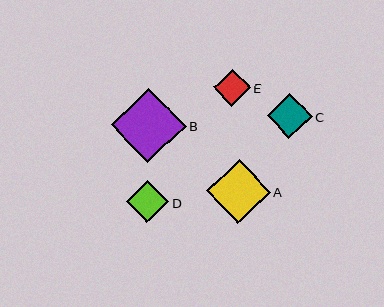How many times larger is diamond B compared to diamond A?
Diamond B is approximately 1.2 times the size of diamond A.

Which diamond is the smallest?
Diamond E is the smallest with a size of approximately 37 pixels.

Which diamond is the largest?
Diamond B is the largest with a size of approximately 74 pixels.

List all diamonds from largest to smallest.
From largest to smallest: B, A, C, D, E.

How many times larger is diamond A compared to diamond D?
Diamond A is approximately 1.5 times the size of diamond D.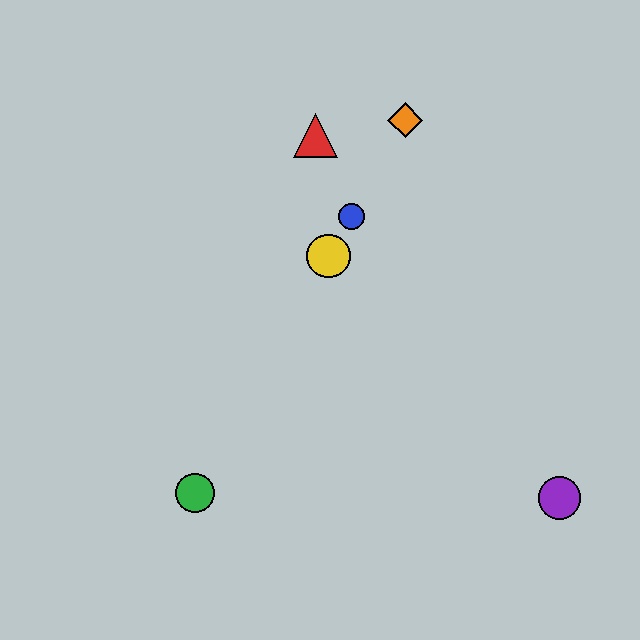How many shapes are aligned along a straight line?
4 shapes (the blue circle, the green circle, the yellow circle, the orange diamond) are aligned along a straight line.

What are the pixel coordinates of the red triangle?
The red triangle is at (315, 135).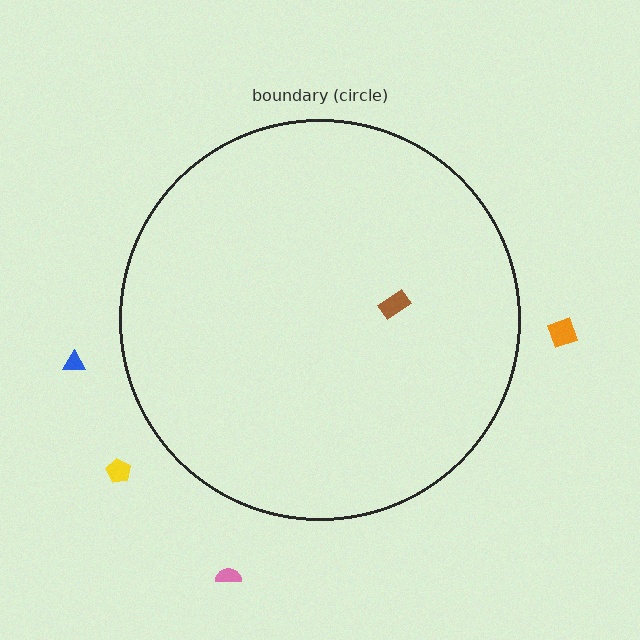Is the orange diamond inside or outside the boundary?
Outside.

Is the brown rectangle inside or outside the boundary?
Inside.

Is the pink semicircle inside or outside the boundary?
Outside.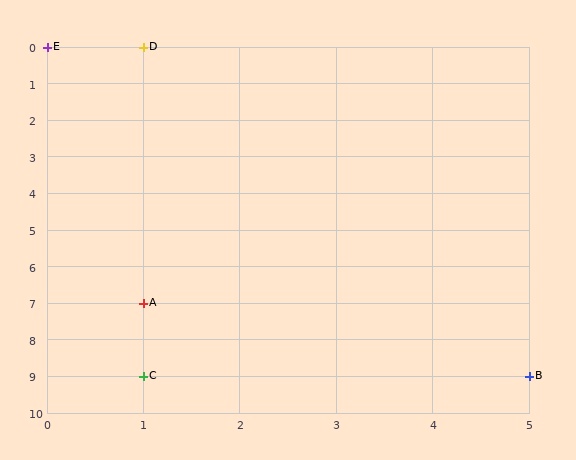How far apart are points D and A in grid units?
Points D and A are 7 rows apart.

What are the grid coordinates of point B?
Point B is at grid coordinates (5, 9).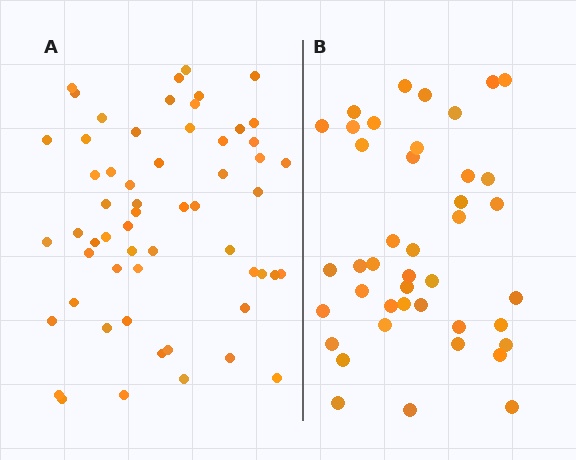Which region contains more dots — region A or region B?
Region A (the left region) has more dots.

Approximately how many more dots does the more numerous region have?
Region A has approximately 15 more dots than region B.